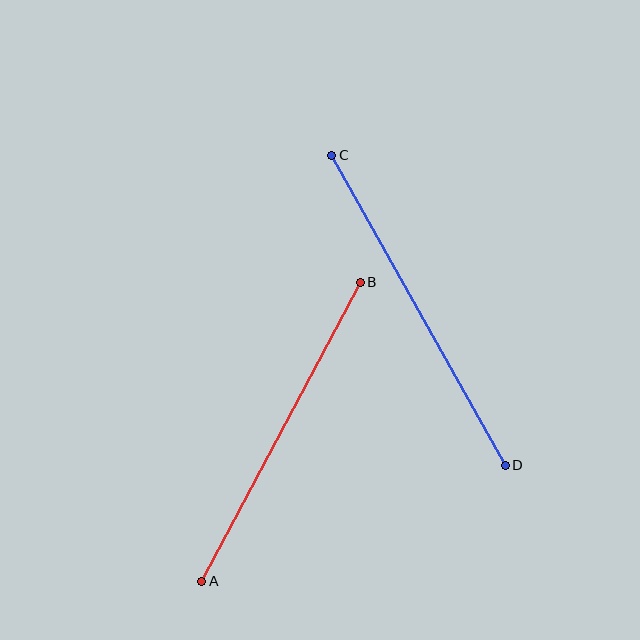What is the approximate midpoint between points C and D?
The midpoint is at approximately (418, 310) pixels.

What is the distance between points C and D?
The distance is approximately 355 pixels.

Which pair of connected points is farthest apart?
Points C and D are farthest apart.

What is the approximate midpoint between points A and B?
The midpoint is at approximately (281, 432) pixels.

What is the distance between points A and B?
The distance is approximately 339 pixels.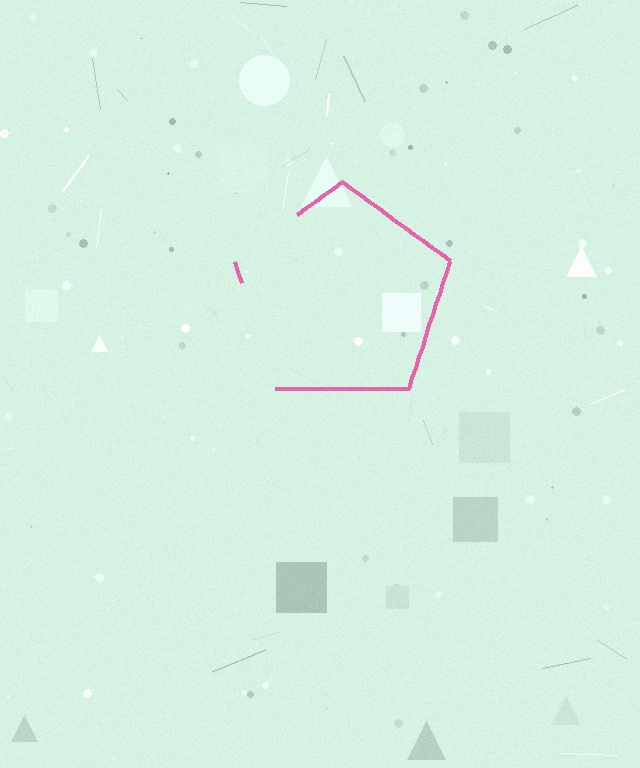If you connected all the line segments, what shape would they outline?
They would outline a pentagon.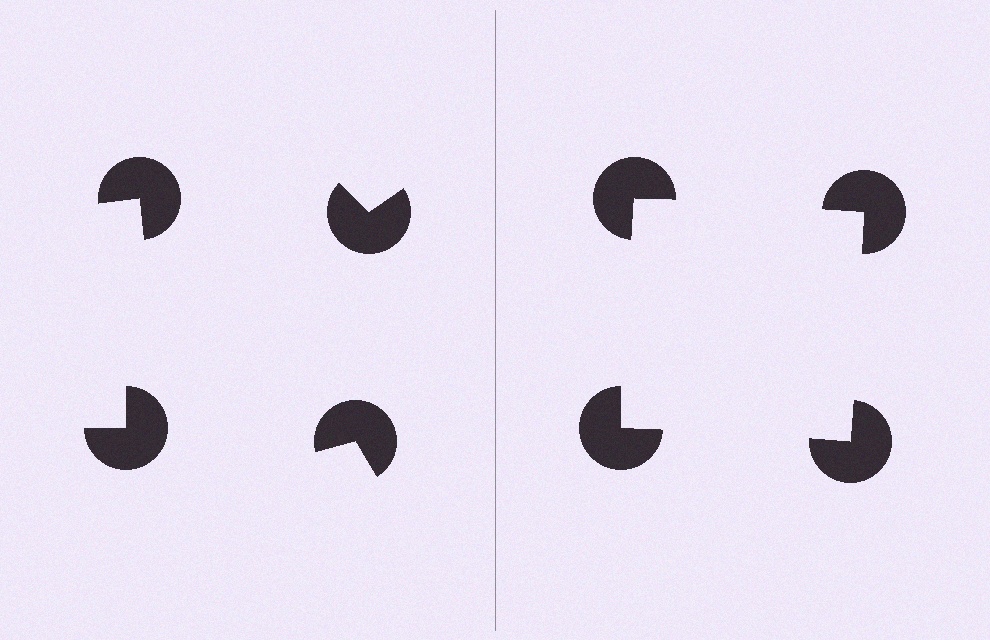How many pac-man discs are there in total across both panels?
8 — 4 on each side.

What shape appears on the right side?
An illusory square.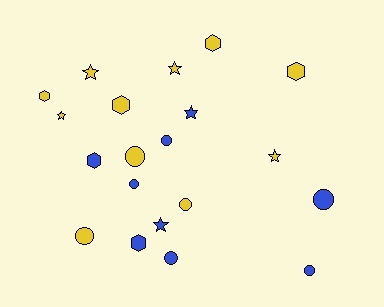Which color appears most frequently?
Yellow, with 11 objects.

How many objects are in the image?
There are 20 objects.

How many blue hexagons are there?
There are 2 blue hexagons.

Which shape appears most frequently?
Circle, with 8 objects.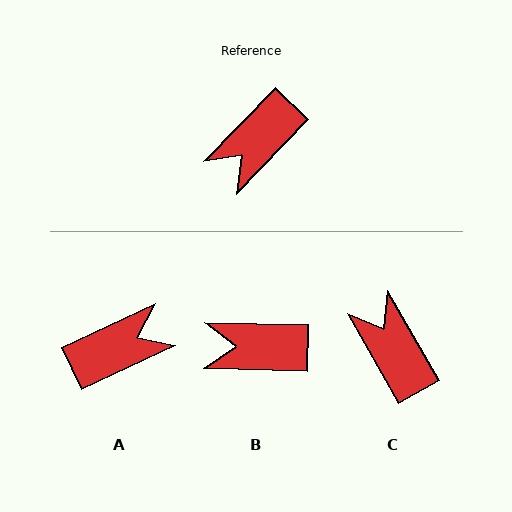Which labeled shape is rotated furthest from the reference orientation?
A, about 159 degrees away.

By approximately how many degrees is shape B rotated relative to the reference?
Approximately 47 degrees clockwise.